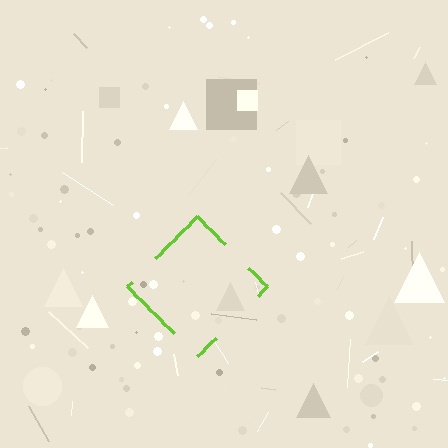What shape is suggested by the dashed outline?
The dashed outline suggests a diamond.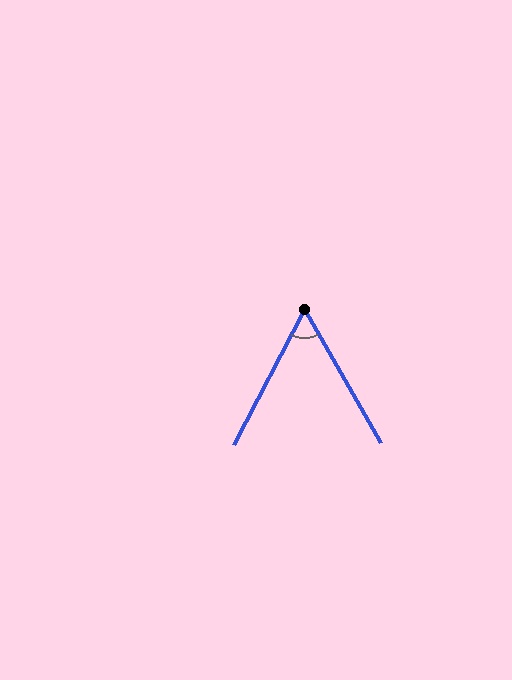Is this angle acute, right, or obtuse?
It is acute.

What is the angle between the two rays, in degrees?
Approximately 57 degrees.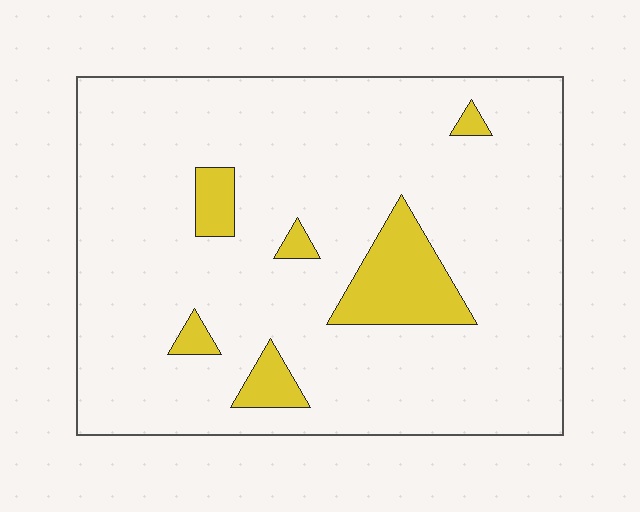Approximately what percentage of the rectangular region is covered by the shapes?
Approximately 10%.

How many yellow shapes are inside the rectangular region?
6.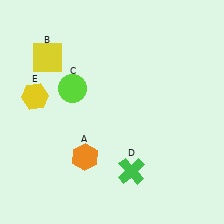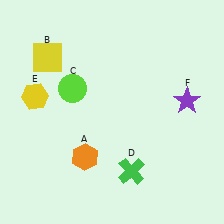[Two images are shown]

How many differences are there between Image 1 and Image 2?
There is 1 difference between the two images.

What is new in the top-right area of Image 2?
A purple star (F) was added in the top-right area of Image 2.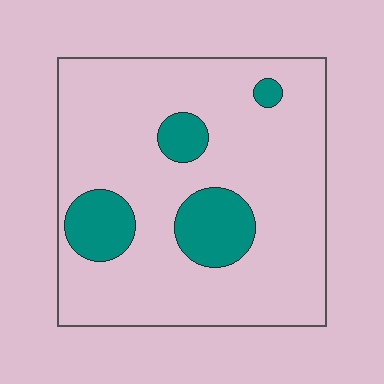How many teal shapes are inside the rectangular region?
4.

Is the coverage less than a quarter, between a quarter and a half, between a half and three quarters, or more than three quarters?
Less than a quarter.